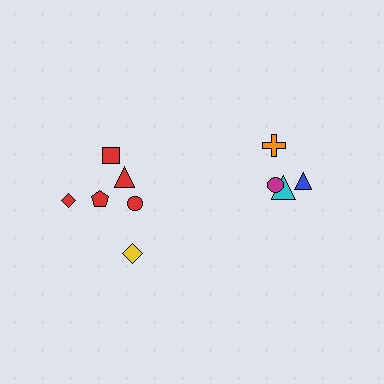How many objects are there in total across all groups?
There are 10 objects.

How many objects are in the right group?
There are 4 objects.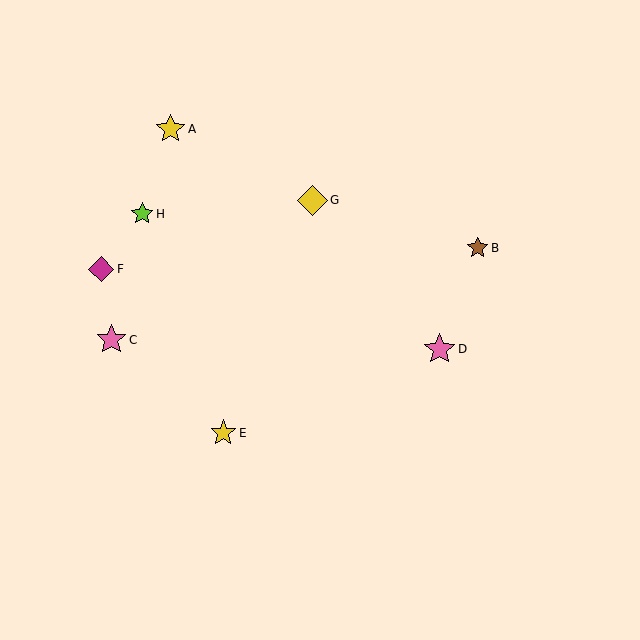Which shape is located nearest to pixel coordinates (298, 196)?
The yellow diamond (labeled G) at (313, 200) is nearest to that location.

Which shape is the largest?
The pink star (labeled D) is the largest.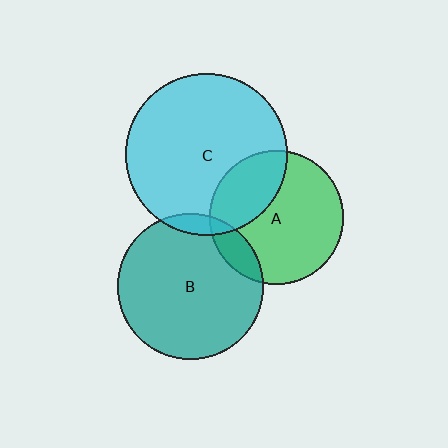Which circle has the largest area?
Circle C (cyan).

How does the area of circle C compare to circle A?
Approximately 1.5 times.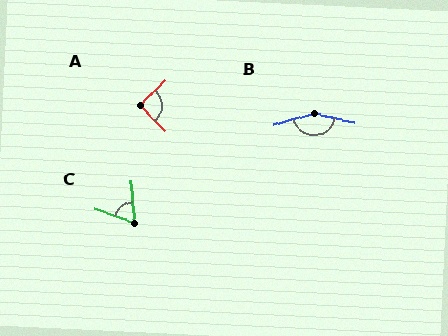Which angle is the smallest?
C, at approximately 65 degrees.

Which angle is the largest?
B, at approximately 151 degrees.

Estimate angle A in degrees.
Approximately 91 degrees.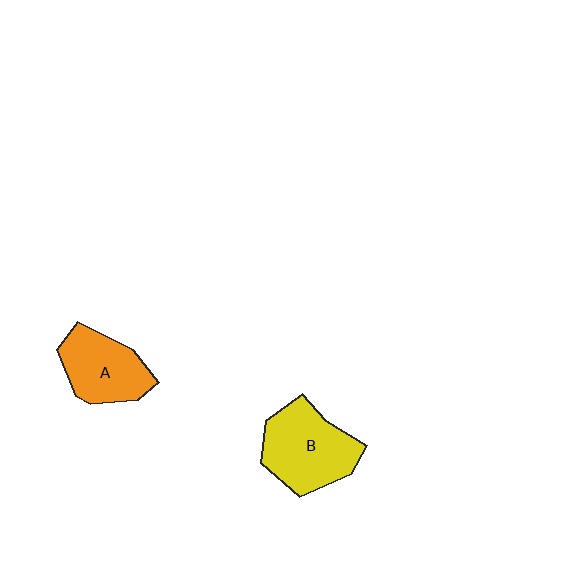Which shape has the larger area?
Shape B (yellow).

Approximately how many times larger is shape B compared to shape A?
Approximately 1.2 times.